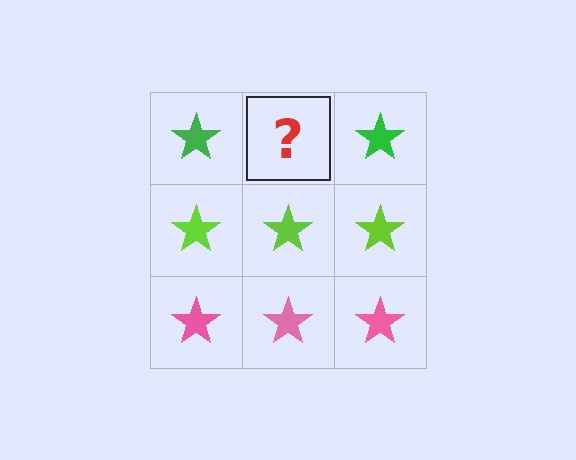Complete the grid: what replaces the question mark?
The question mark should be replaced with a green star.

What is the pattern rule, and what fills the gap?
The rule is that each row has a consistent color. The gap should be filled with a green star.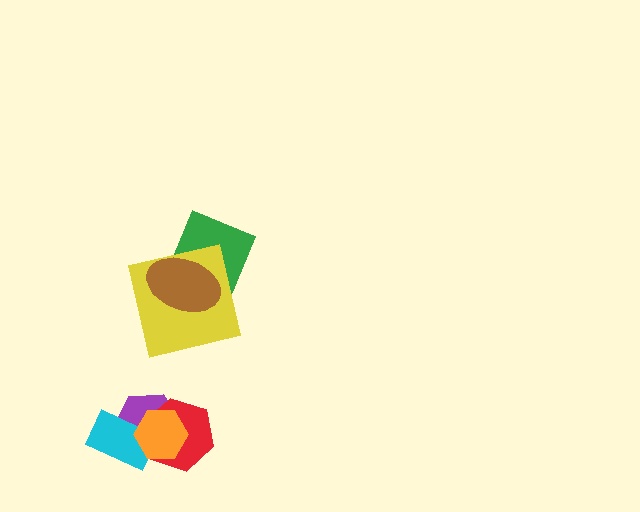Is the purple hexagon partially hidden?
Yes, it is partially covered by another shape.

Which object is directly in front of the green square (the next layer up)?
The yellow square is directly in front of the green square.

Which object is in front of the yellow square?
The brown ellipse is in front of the yellow square.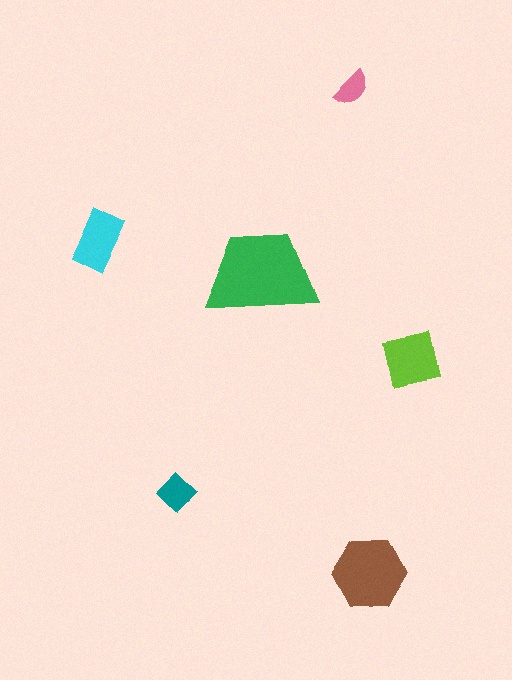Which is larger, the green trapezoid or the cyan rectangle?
The green trapezoid.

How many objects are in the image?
There are 6 objects in the image.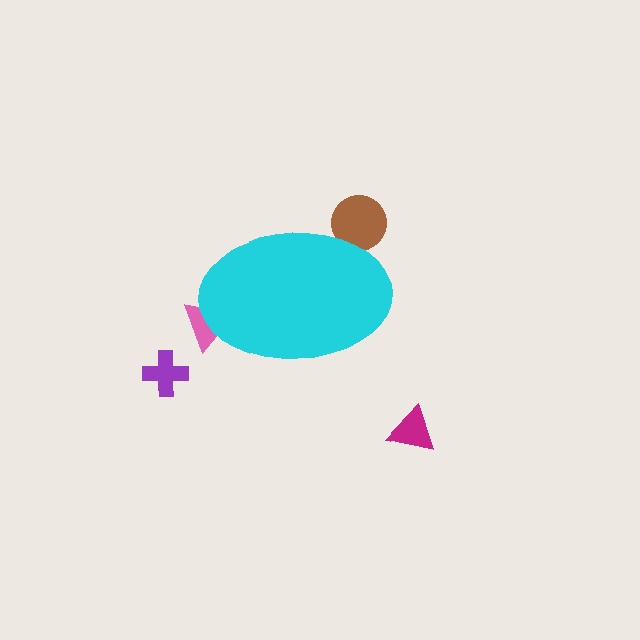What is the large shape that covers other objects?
A cyan ellipse.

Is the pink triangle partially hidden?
Yes, the pink triangle is partially hidden behind the cyan ellipse.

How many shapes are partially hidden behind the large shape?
2 shapes are partially hidden.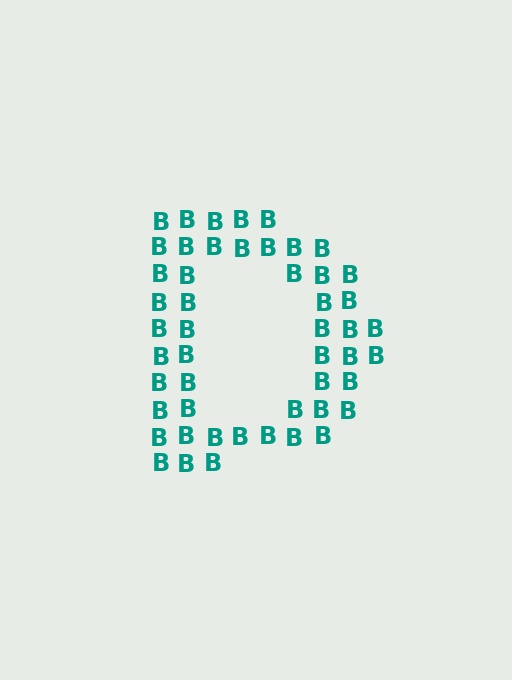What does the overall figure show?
The overall figure shows the letter D.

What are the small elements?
The small elements are letter B's.